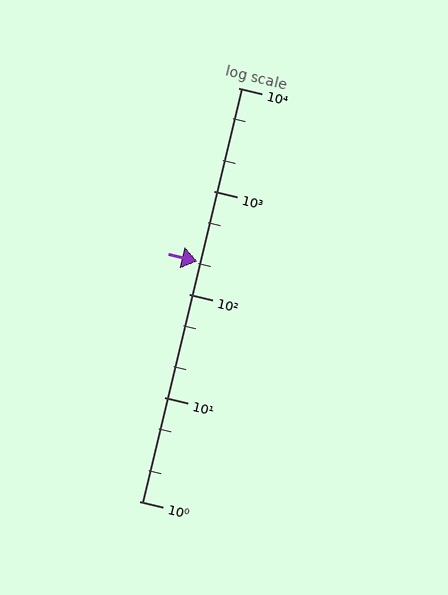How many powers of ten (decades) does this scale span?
The scale spans 4 decades, from 1 to 10000.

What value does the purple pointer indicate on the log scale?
The pointer indicates approximately 210.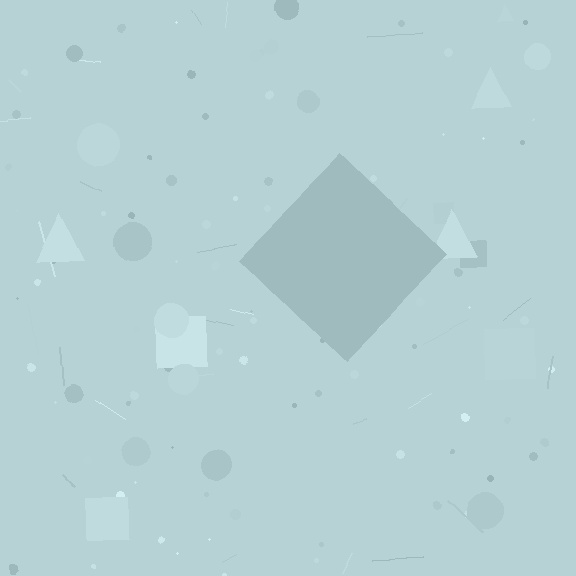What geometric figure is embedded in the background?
A diamond is embedded in the background.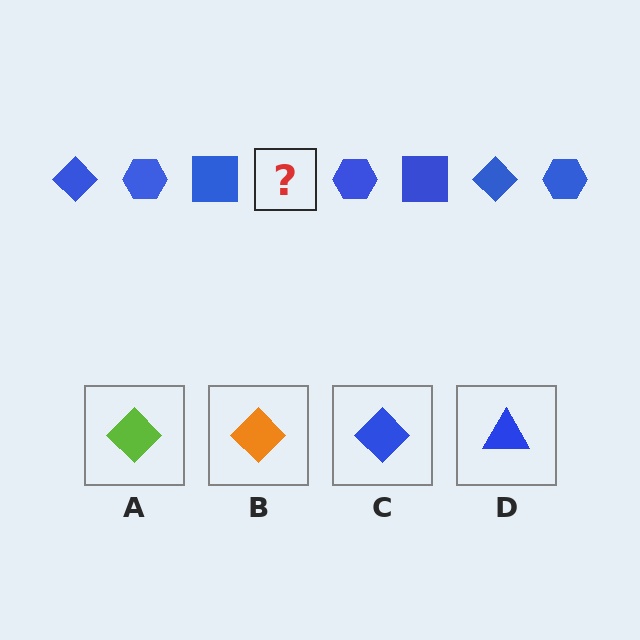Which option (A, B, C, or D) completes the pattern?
C.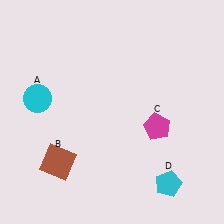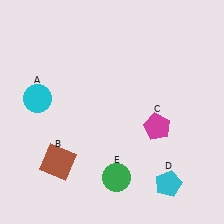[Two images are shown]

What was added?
A green circle (E) was added in Image 2.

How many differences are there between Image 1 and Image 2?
There is 1 difference between the two images.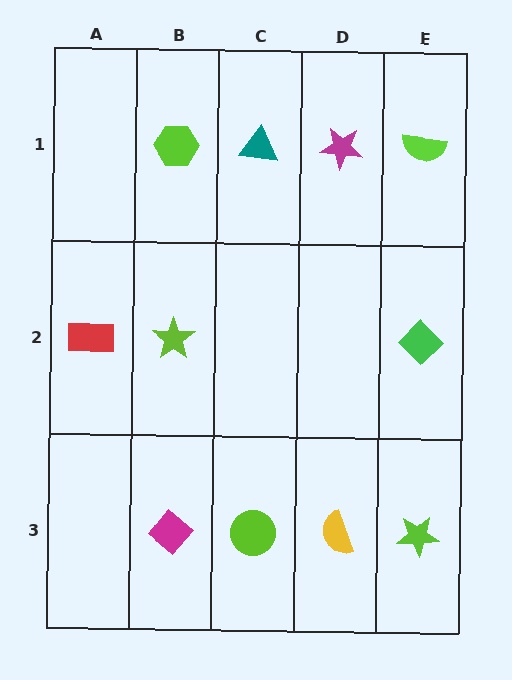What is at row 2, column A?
A red rectangle.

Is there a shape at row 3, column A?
No, that cell is empty.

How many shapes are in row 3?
4 shapes.